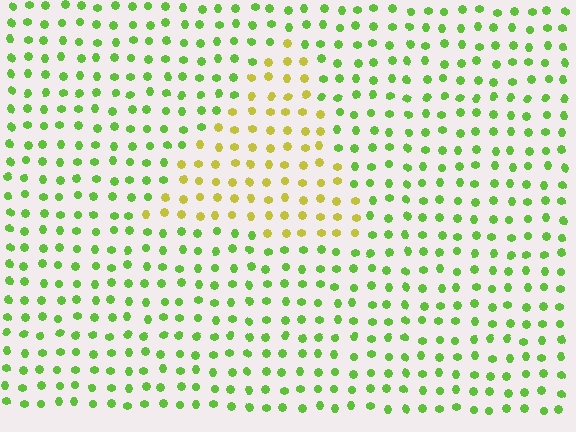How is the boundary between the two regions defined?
The boundary is defined purely by a slight shift in hue (about 44 degrees). Spacing, size, and orientation are identical on both sides.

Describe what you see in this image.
The image is filled with small lime elements in a uniform arrangement. A triangle-shaped region is visible where the elements are tinted to a slightly different hue, forming a subtle color boundary.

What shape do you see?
I see a triangle.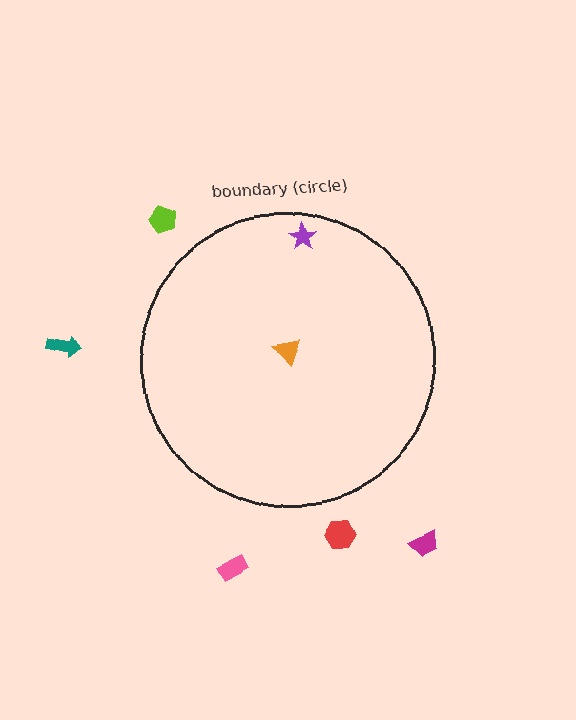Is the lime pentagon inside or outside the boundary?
Outside.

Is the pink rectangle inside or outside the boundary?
Outside.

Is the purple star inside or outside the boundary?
Inside.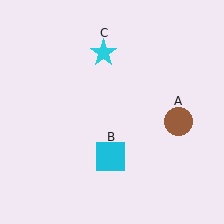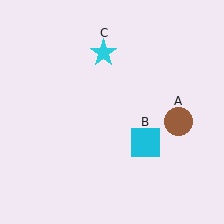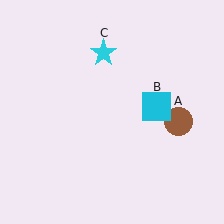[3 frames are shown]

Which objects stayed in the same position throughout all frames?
Brown circle (object A) and cyan star (object C) remained stationary.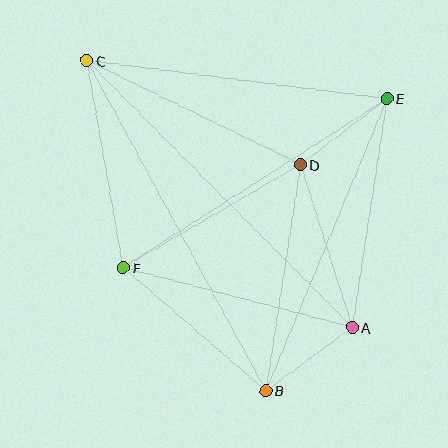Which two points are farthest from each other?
Points A and C are farthest from each other.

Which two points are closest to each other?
Points A and B are closest to each other.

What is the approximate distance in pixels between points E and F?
The distance between E and F is approximately 313 pixels.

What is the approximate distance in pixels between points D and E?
The distance between D and E is approximately 109 pixels.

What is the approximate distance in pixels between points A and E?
The distance between A and E is approximately 232 pixels.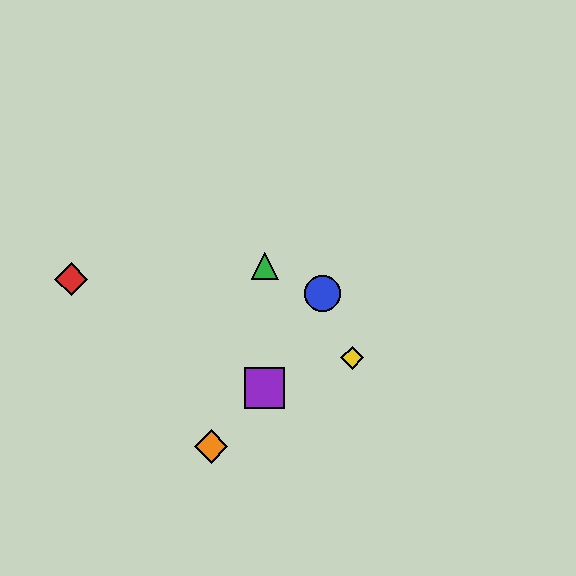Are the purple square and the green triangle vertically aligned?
Yes, both are at x≈265.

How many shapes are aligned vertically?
2 shapes (the green triangle, the purple square) are aligned vertically.